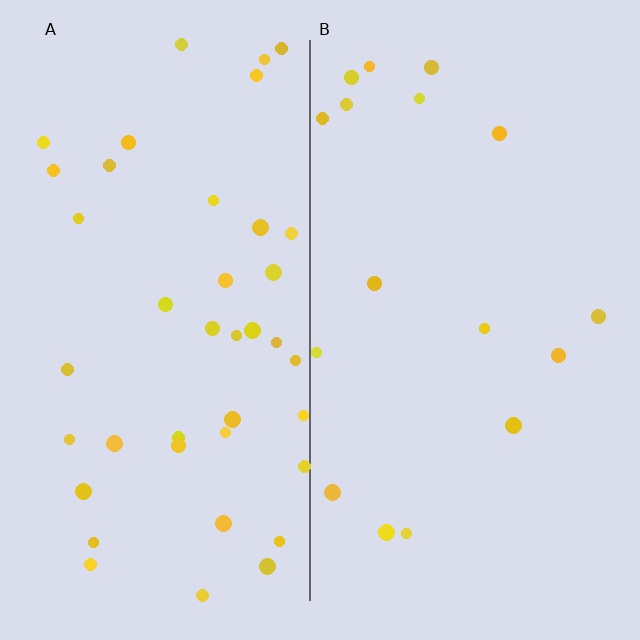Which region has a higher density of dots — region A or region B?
A (the left).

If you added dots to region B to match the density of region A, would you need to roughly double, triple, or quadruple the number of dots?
Approximately double.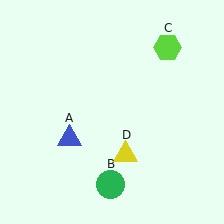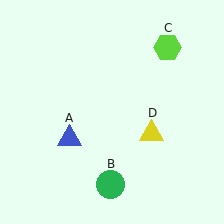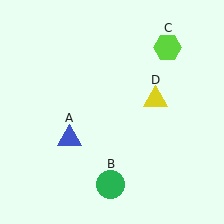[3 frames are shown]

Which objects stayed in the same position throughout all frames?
Blue triangle (object A) and green circle (object B) and lime hexagon (object C) remained stationary.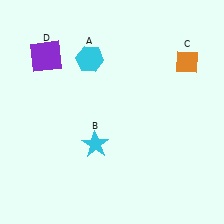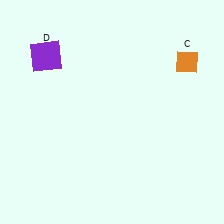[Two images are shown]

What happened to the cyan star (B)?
The cyan star (B) was removed in Image 2. It was in the bottom-left area of Image 1.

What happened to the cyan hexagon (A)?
The cyan hexagon (A) was removed in Image 2. It was in the top-left area of Image 1.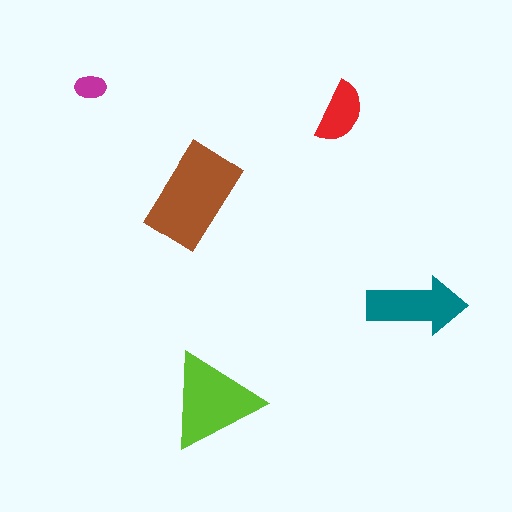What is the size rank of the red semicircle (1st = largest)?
4th.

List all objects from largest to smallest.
The brown rectangle, the lime triangle, the teal arrow, the red semicircle, the magenta ellipse.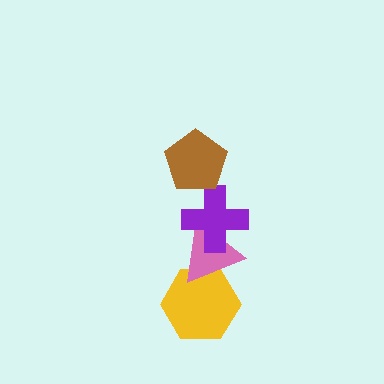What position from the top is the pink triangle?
The pink triangle is 3rd from the top.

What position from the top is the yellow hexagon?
The yellow hexagon is 4th from the top.